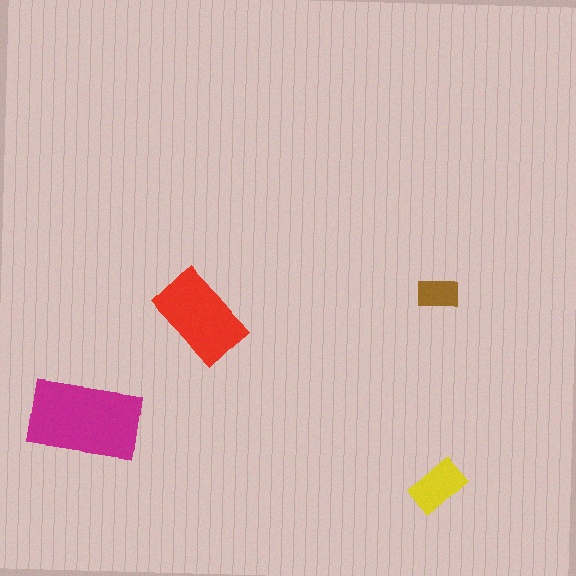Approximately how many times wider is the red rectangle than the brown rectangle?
About 2 times wider.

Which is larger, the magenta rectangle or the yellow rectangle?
The magenta one.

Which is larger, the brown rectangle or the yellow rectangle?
The yellow one.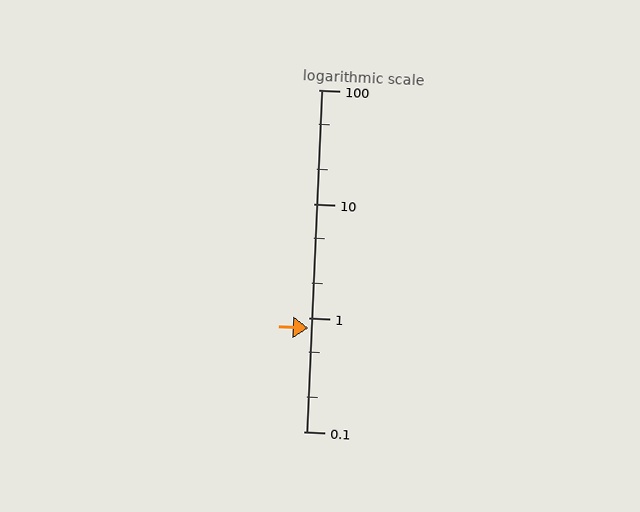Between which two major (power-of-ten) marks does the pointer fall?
The pointer is between 0.1 and 1.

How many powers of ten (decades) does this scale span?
The scale spans 3 decades, from 0.1 to 100.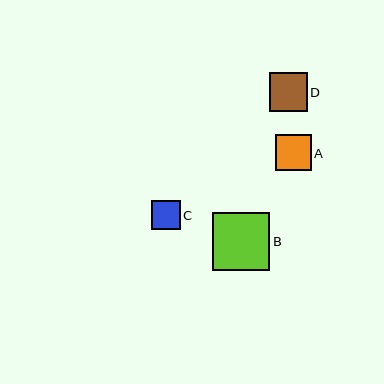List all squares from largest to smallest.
From largest to smallest: B, D, A, C.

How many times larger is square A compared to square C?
Square A is approximately 1.2 times the size of square C.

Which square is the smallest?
Square C is the smallest with a size of approximately 29 pixels.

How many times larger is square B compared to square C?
Square B is approximately 2.0 times the size of square C.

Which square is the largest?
Square B is the largest with a size of approximately 57 pixels.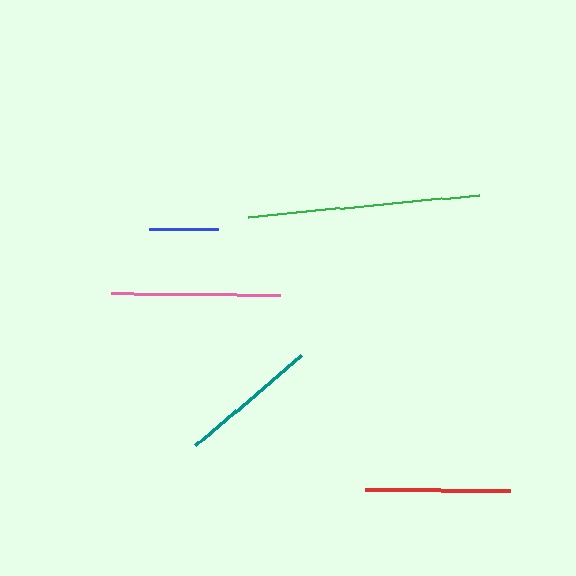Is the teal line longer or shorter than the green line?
The green line is longer than the teal line.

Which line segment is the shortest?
The blue line is the shortest at approximately 69 pixels.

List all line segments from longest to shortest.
From longest to shortest: green, pink, red, teal, blue.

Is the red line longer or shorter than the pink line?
The pink line is longer than the red line.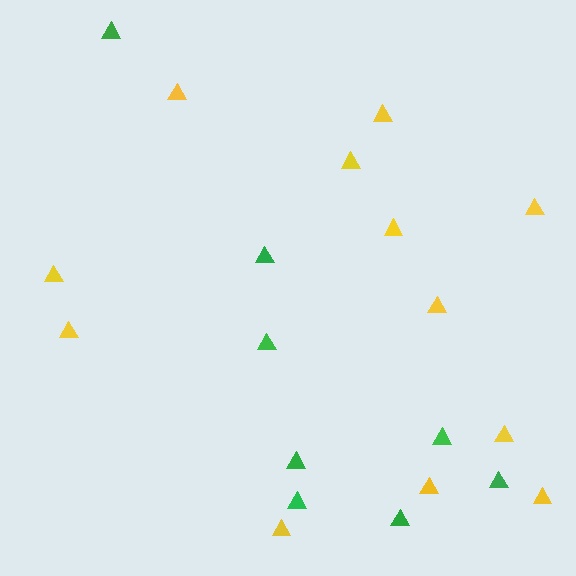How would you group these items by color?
There are 2 groups: one group of green triangles (8) and one group of yellow triangles (12).